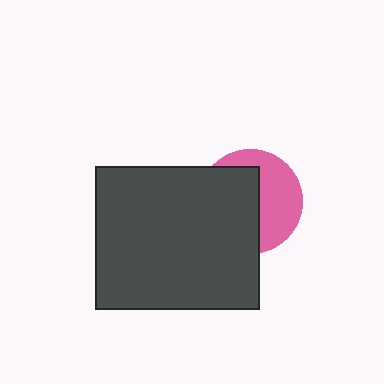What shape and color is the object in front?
The object in front is a dark gray rectangle.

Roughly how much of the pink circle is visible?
About half of it is visible (roughly 46%).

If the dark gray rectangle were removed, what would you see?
You would see the complete pink circle.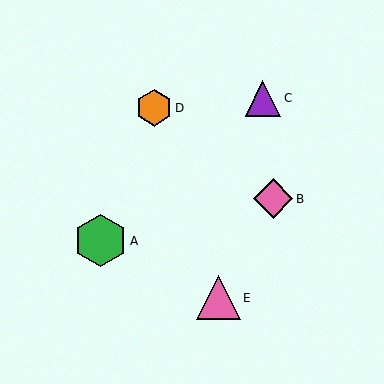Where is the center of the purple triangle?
The center of the purple triangle is at (263, 98).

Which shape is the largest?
The green hexagon (labeled A) is the largest.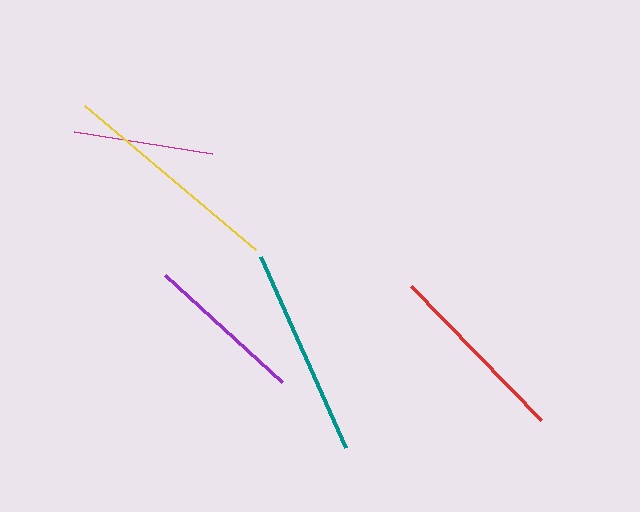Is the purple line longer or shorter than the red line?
The red line is longer than the purple line.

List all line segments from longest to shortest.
From longest to shortest: yellow, teal, red, purple, magenta.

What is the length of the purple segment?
The purple segment is approximately 159 pixels long.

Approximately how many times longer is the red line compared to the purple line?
The red line is approximately 1.2 times the length of the purple line.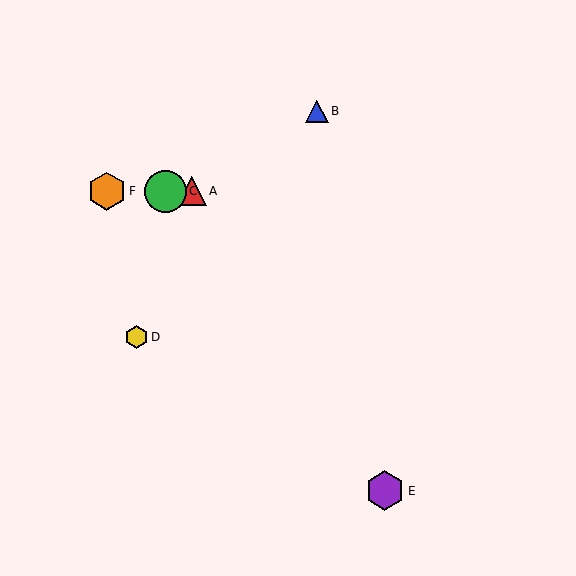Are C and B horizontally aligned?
No, C is at y≈191 and B is at y≈111.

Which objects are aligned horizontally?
Objects A, C, F are aligned horizontally.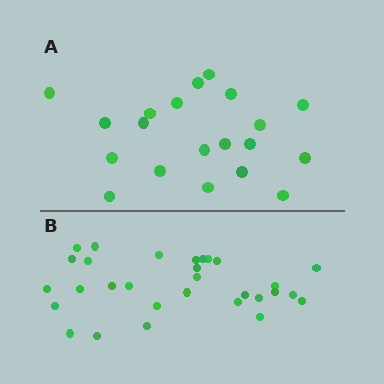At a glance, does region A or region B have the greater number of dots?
Region B (the bottom region) has more dots.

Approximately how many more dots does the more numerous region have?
Region B has roughly 10 or so more dots than region A.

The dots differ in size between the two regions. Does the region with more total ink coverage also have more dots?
No. Region A has more total ink coverage because its dots are larger, but region B actually contains more individual dots. Total area can be misleading — the number of items is what matters here.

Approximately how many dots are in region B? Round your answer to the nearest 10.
About 30 dots.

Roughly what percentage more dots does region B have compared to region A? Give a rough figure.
About 50% more.